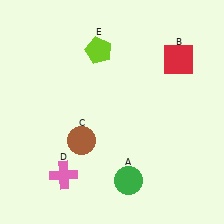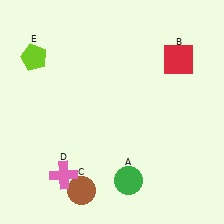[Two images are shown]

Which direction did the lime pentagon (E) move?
The lime pentagon (E) moved left.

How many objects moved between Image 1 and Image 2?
2 objects moved between the two images.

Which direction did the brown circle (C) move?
The brown circle (C) moved down.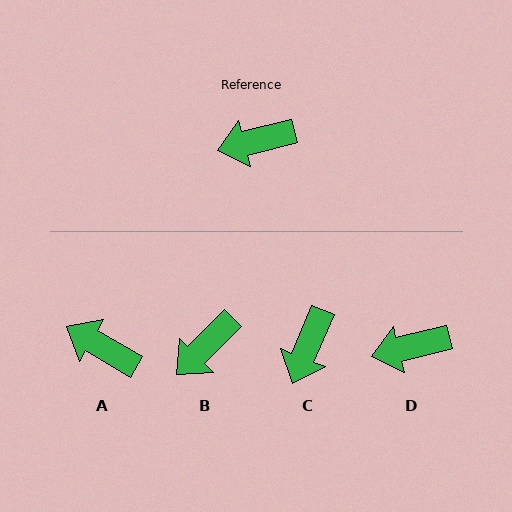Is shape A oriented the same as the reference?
No, it is off by about 44 degrees.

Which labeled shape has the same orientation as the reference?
D.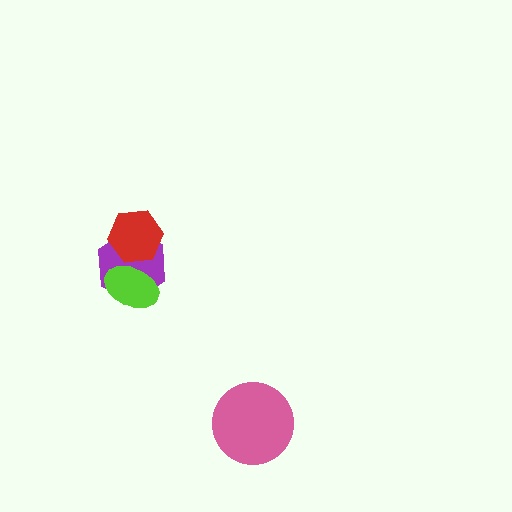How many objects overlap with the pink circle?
0 objects overlap with the pink circle.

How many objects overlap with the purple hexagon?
2 objects overlap with the purple hexagon.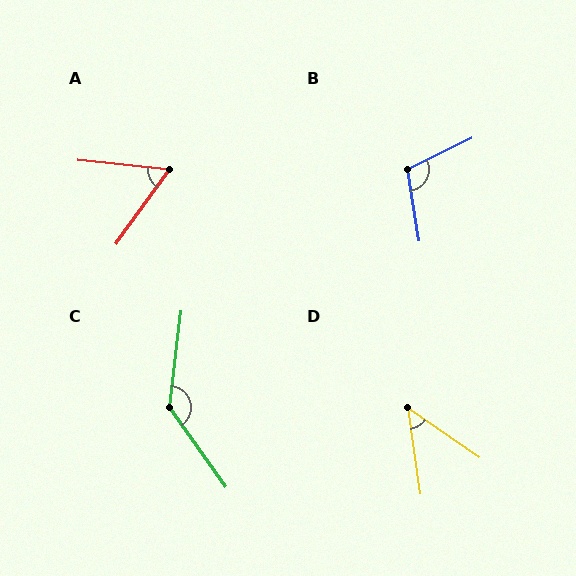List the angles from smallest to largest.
D (47°), A (61°), B (107°), C (138°).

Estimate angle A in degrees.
Approximately 61 degrees.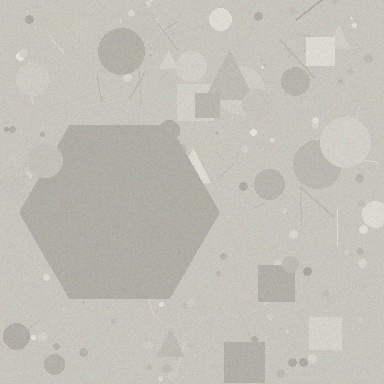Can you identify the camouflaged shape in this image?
The camouflaged shape is a hexagon.